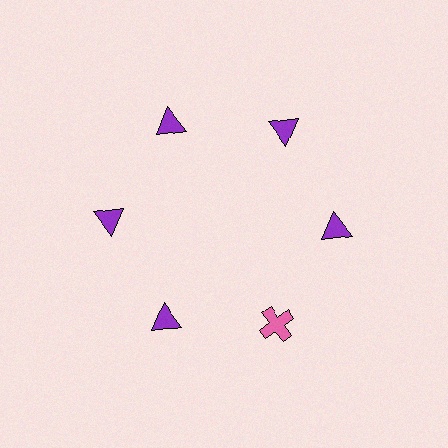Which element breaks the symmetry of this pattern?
The pink cross at roughly the 5 o'clock position breaks the symmetry. All other shapes are purple triangles.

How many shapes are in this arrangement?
There are 6 shapes arranged in a ring pattern.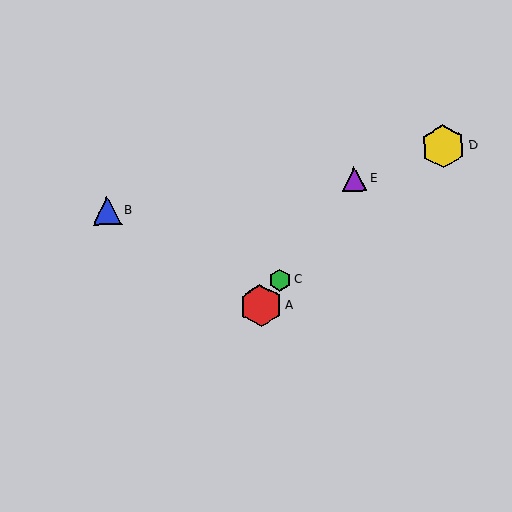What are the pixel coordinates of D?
Object D is at (443, 146).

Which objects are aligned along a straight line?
Objects A, C, E are aligned along a straight line.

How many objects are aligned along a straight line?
3 objects (A, C, E) are aligned along a straight line.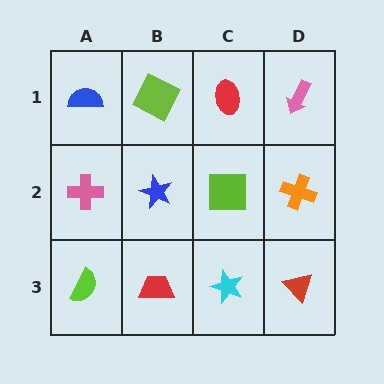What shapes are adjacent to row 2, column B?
A lime square (row 1, column B), a red trapezoid (row 3, column B), a pink cross (row 2, column A), a lime square (row 2, column C).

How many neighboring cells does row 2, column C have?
4.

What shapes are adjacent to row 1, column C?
A lime square (row 2, column C), a lime square (row 1, column B), a pink arrow (row 1, column D).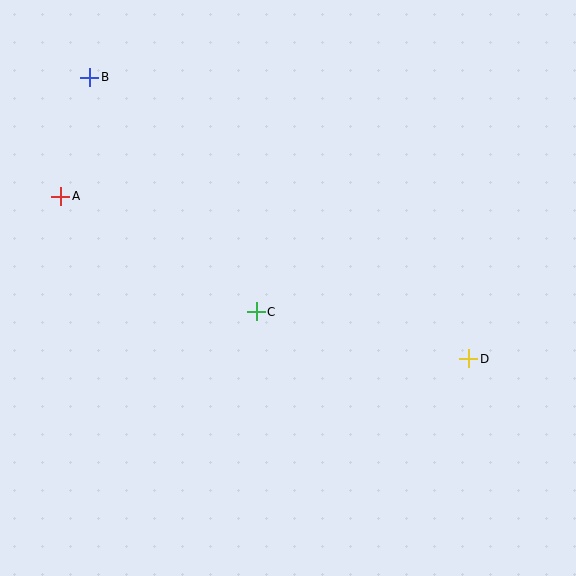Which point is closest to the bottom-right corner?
Point D is closest to the bottom-right corner.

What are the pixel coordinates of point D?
Point D is at (469, 359).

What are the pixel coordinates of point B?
Point B is at (90, 77).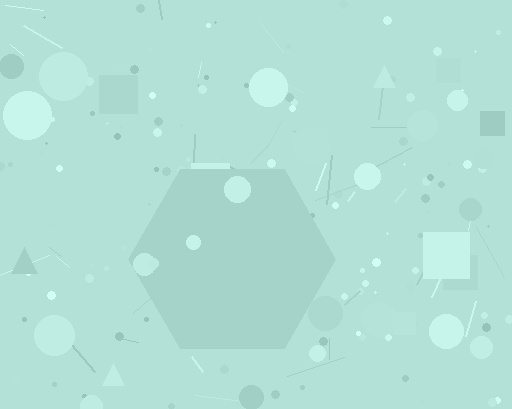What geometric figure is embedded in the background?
A hexagon is embedded in the background.